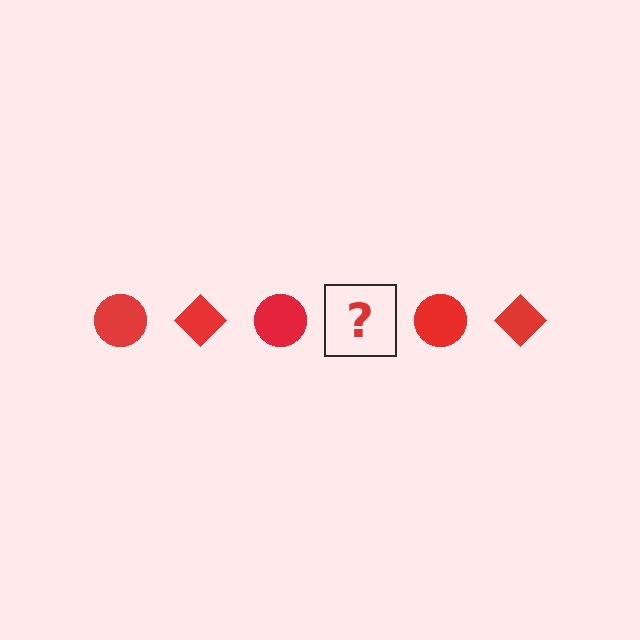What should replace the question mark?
The question mark should be replaced with a red diamond.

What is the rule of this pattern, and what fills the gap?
The rule is that the pattern cycles through circle, diamond shapes in red. The gap should be filled with a red diamond.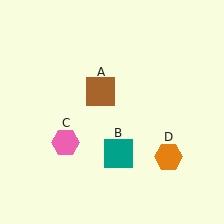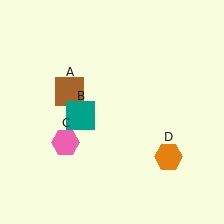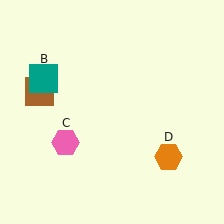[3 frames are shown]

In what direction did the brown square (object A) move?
The brown square (object A) moved left.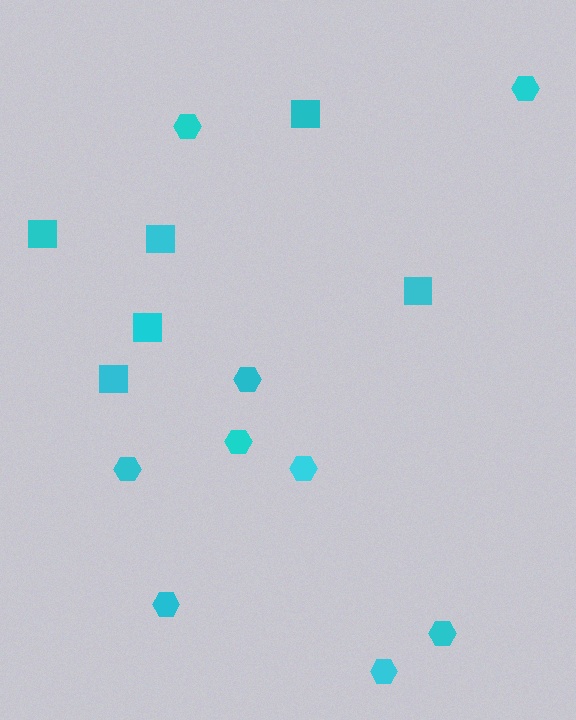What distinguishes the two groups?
There are 2 groups: one group of hexagons (9) and one group of squares (6).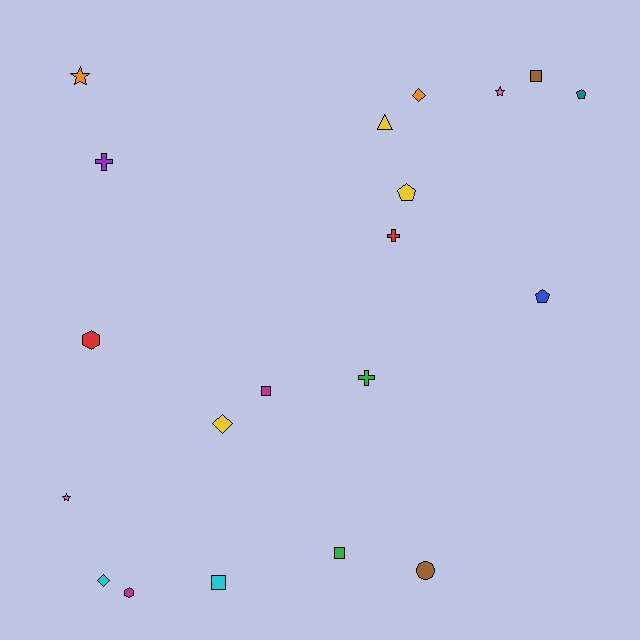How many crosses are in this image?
There are 3 crosses.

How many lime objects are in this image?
There are no lime objects.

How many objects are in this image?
There are 20 objects.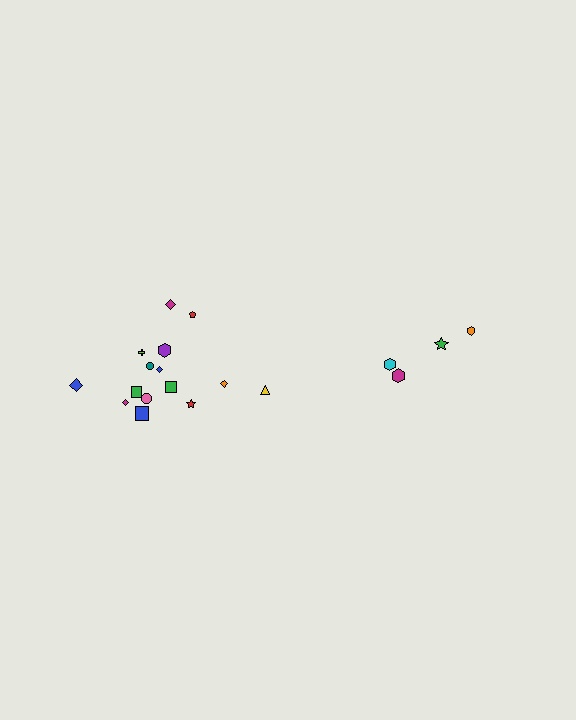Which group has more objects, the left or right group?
The left group.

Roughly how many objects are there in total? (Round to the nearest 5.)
Roughly 20 objects in total.